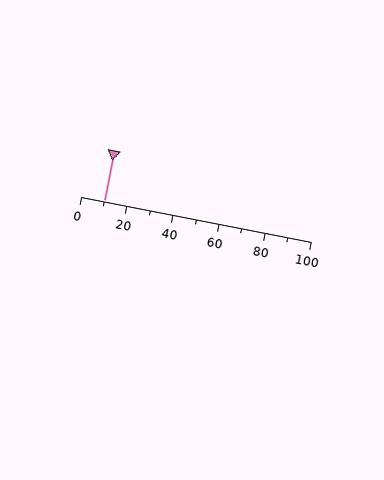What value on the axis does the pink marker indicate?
The marker indicates approximately 10.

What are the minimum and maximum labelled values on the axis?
The axis runs from 0 to 100.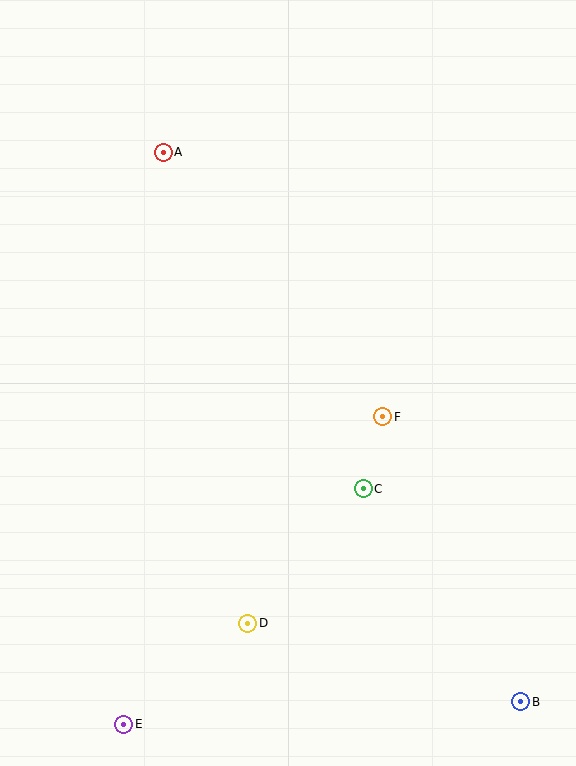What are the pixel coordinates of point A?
Point A is at (163, 152).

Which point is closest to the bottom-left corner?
Point E is closest to the bottom-left corner.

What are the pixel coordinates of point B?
Point B is at (521, 702).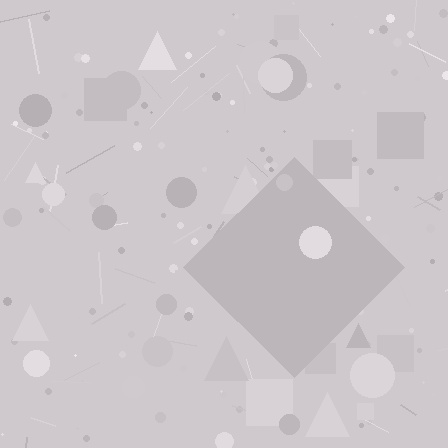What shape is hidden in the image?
A diamond is hidden in the image.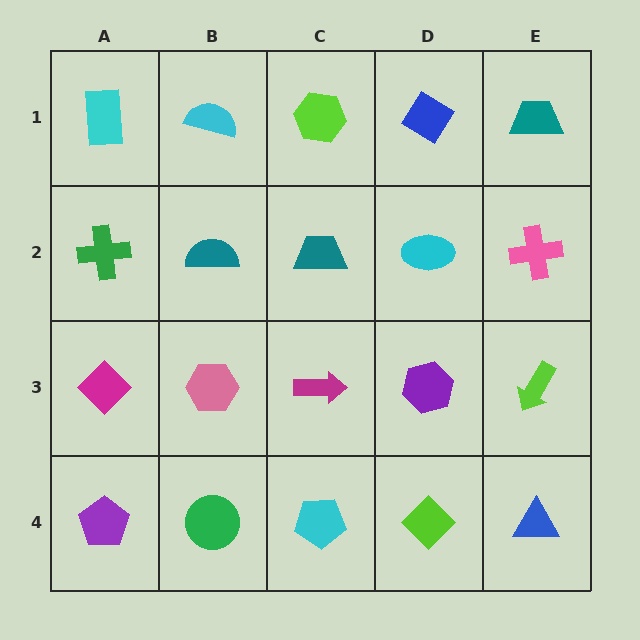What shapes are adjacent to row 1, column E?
A pink cross (row 2, column E), a blue diamond (row 1, column D).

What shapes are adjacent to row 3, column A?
A green cross (row 2, column A), a purple pentagon (row 4, column A), a pink hexagon (row 3, column B).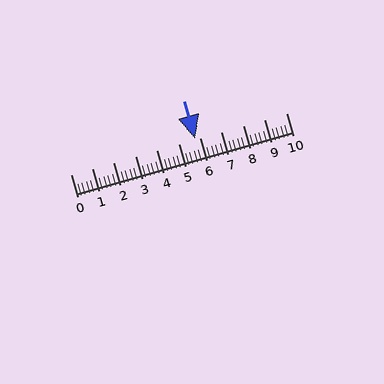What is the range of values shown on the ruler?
The ruler shows values from 0 to 10.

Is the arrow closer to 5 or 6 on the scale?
The arrow is closer to 6.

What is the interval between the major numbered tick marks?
The major tick marks are spaced 1 units apart.